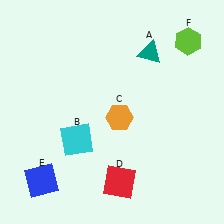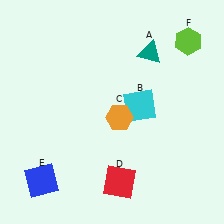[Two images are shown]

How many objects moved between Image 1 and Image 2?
1 object moved between the two images.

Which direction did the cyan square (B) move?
The cyan square (B) moved right.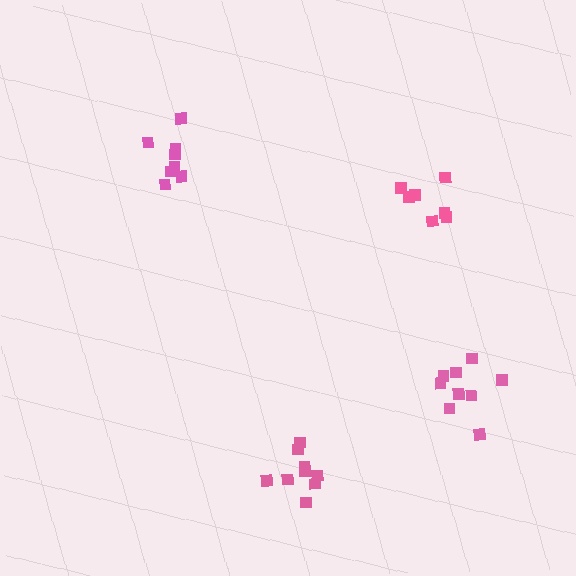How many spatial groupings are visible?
There are 4 spatial groupings.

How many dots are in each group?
Group 1: 7 dots, Group 2: 8 dots, Group 3: 9 dots, Group 4: 9 dots (33 total).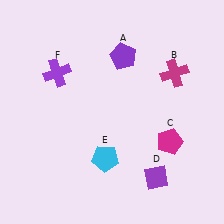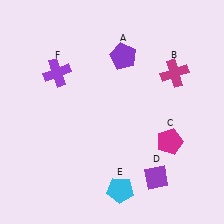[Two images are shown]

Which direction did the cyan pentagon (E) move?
The cyan pentagon (E) moved down.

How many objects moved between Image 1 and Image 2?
1 object moved between the two images.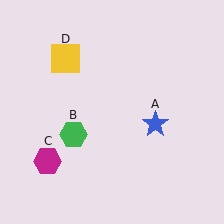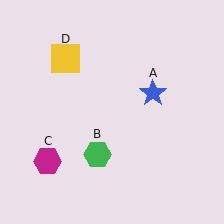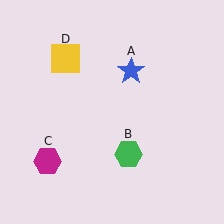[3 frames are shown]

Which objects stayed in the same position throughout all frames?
Magenta hexagon (object C) and yellow square (object D) remained stationary.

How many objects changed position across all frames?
2 objects changed position: blue star (object A), green hexagon (object B).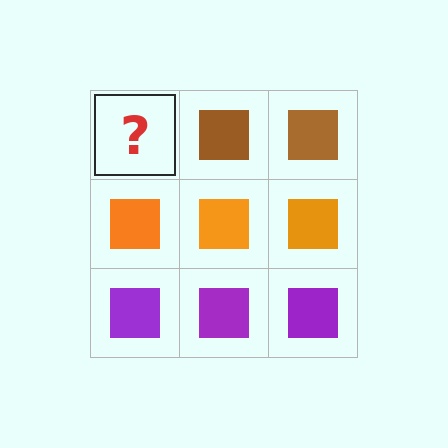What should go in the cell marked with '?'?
The missing cell should contain a brown square.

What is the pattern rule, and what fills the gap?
The rule is that each row has a consistent color. The gap should be filled with a brown square.